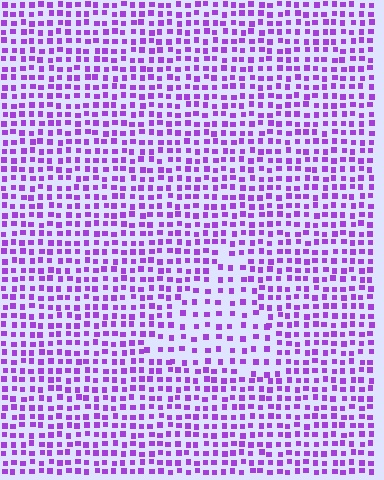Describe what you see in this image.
The image contains small purple elements arranged at two different densities. A triangle-shaped region is visible where the elements are less densely packed than the surrounding area.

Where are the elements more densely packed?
The elements are more densely packed outside the triangle boundary.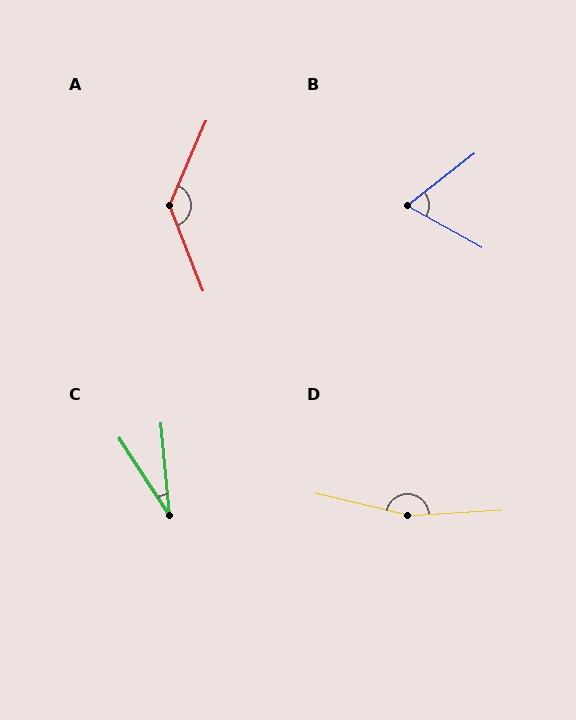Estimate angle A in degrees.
Approximately 135 degrees.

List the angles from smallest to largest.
C (28°), B (67°), A (135°), D (163°).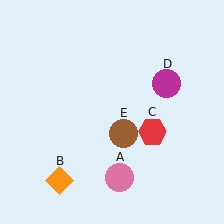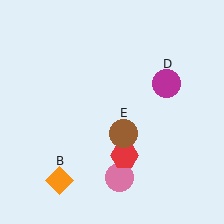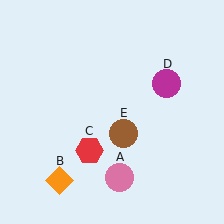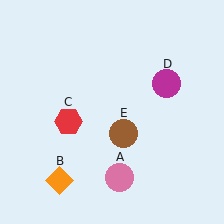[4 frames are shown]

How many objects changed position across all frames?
1 object changed position: red hexagon (object C).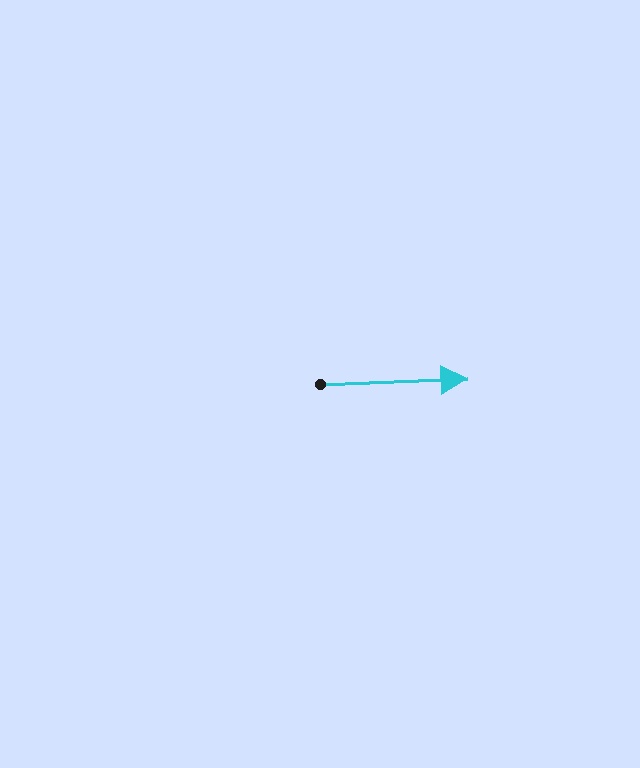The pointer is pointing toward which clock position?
Roughly 3 o'clock.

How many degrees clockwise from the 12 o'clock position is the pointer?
Approximately 88 degrees.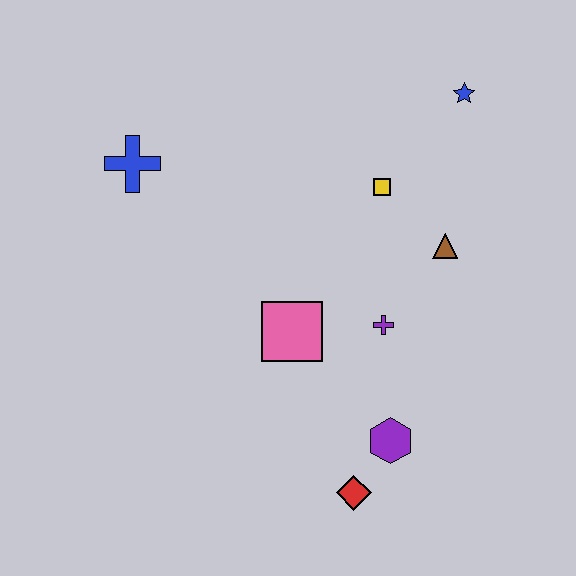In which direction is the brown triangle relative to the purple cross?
The brown triangle is above the purple cross.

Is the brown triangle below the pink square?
No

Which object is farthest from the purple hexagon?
The blue cross is farthest from the purple hexagon.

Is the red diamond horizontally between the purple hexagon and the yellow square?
No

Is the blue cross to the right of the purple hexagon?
No